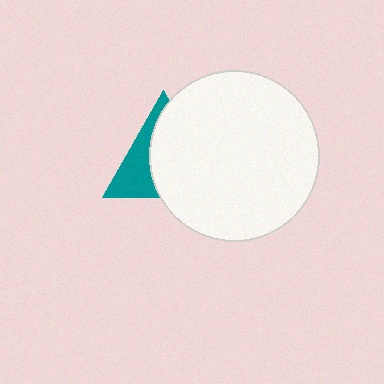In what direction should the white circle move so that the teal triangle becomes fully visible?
The white circle should move right. That is the shortest direction to clear the overlap and leave the teal triangle fully visible.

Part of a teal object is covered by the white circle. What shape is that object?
It is a triangle.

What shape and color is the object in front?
The object in front is a white circle.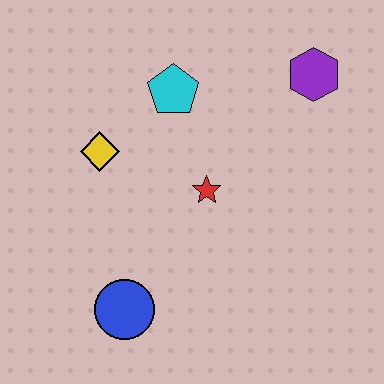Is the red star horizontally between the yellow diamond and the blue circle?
No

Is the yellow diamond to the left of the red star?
Yes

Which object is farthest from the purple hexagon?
The blue circle is farthest from the purple hexagon.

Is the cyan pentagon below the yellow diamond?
No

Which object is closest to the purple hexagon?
The cyan pentagon is closest to the purple hexagon.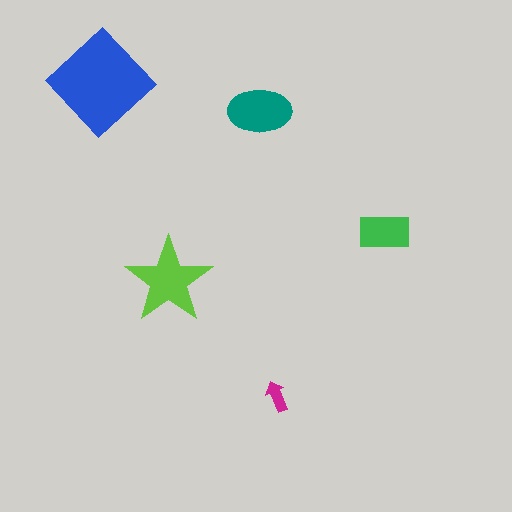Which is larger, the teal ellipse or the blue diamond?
The blue diamond.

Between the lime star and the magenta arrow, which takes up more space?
The lime star.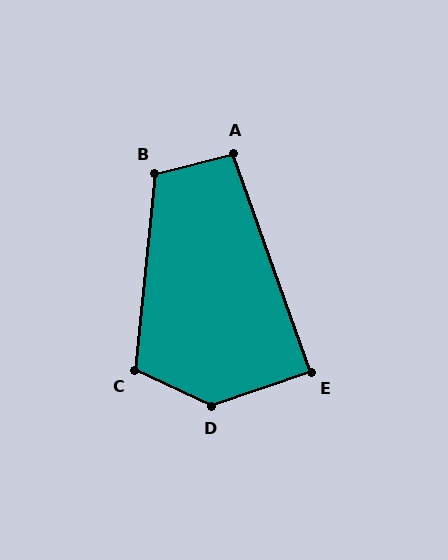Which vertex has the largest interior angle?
D, at approximately 136 degrees.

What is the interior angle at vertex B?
Approximately 110 degrees (obtuse).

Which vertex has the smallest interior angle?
E, at approximately 89 degrees.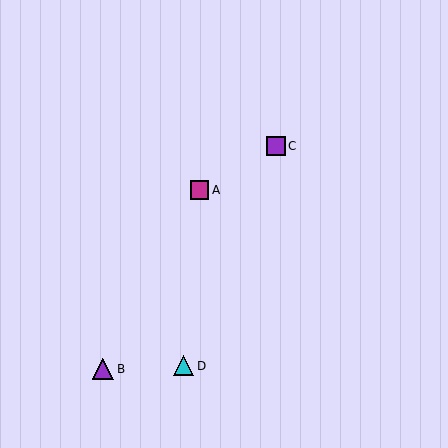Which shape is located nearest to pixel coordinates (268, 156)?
The purple square (labeled C) at (276, 146) is nearest to that location.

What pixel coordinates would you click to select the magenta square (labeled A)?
Click at (200, 190) to select the magenta square A.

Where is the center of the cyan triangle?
The center of the cyan triangle is at (183, 366).